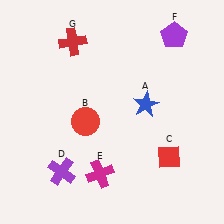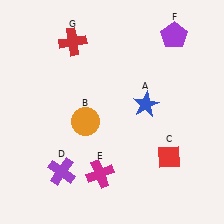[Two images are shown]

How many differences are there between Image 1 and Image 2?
There is 1 difference between the two images.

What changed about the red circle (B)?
In Image 1, B is red. In Image 2, it changed to orange.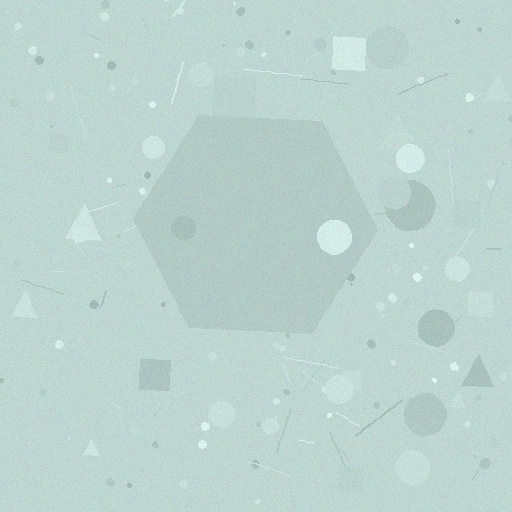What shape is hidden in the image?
A hexagon is hidden in the image.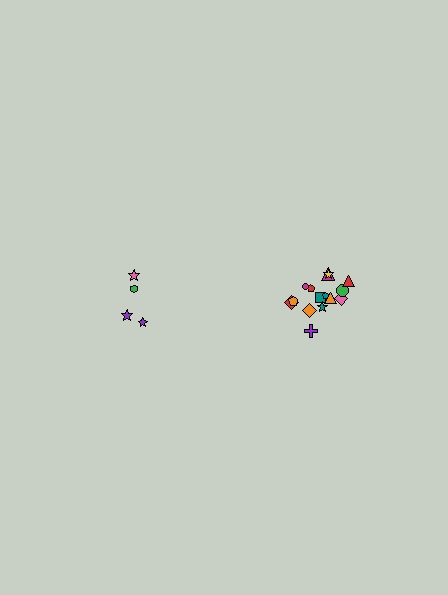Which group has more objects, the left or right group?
The right group.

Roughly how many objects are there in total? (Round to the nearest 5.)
Roughly 20 objects in total.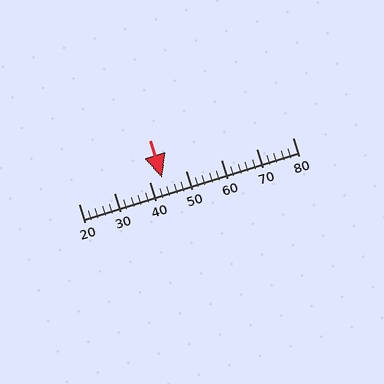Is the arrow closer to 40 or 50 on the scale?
The arrow is closer to 40.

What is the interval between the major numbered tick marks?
The major tick marks are spaced 10 units apart.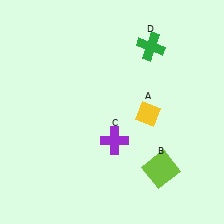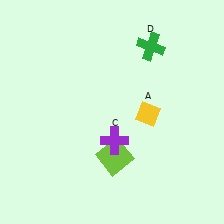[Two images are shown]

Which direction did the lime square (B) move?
The lime square (B) moved left.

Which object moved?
The lime square (B) moved left.